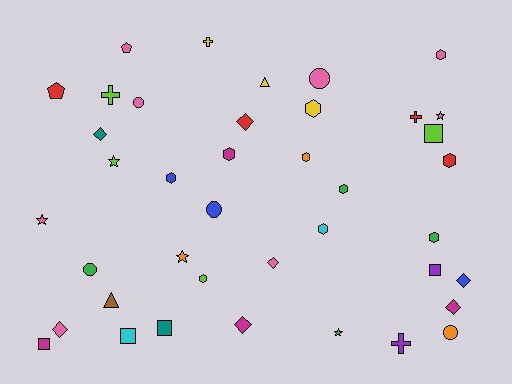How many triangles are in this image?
There are 2 triangles.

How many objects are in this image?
There are 40 objects.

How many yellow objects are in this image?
There are 3 yellow objects.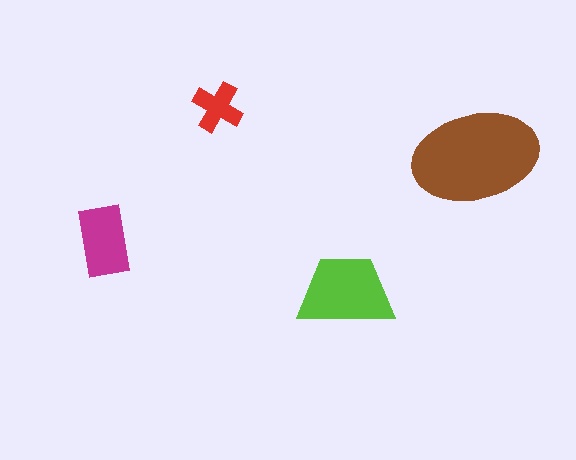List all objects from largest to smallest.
The brown ellipse, the lime trapezoid, the magenta rectangle, the red cross.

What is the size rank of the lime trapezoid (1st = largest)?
2nd.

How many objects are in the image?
There are 4 objects in the image.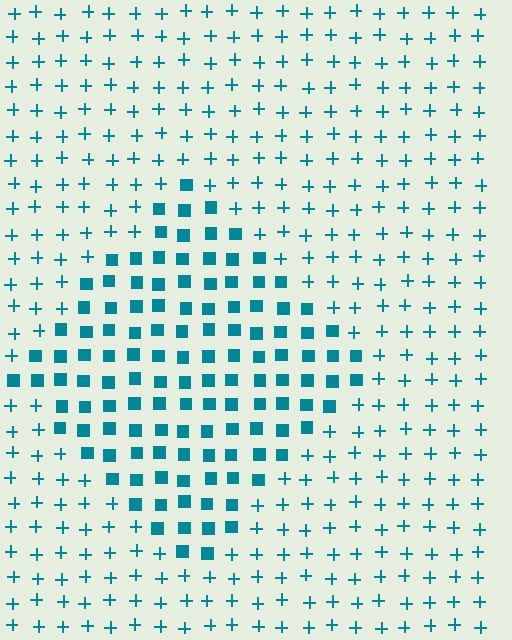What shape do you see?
I see a diamond.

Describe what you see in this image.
The image is filled with small teal elements arranged in a uniform grid. A diamond-shaped region contains squares, while the surrounding area contains plus signs. The boundary is defined purely by the change in element shape.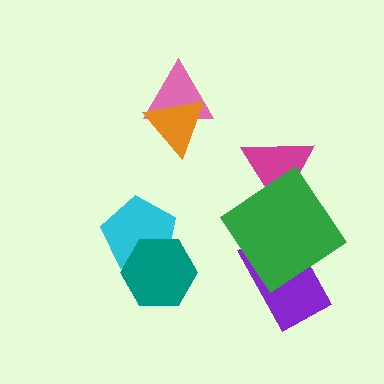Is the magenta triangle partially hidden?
Yes, it is partially covered by another shape.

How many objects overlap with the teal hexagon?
1 object overlaps with the teal hexagon.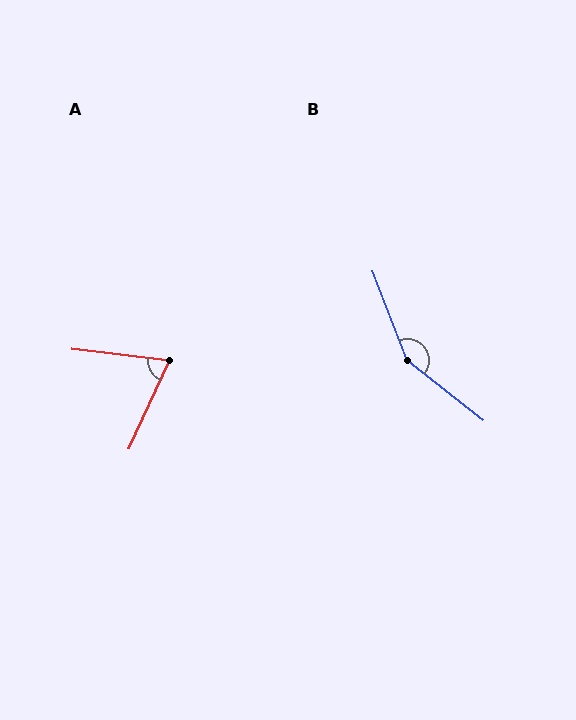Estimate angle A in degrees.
Approximately 72 degrees.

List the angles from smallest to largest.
A (72°), B (149°).